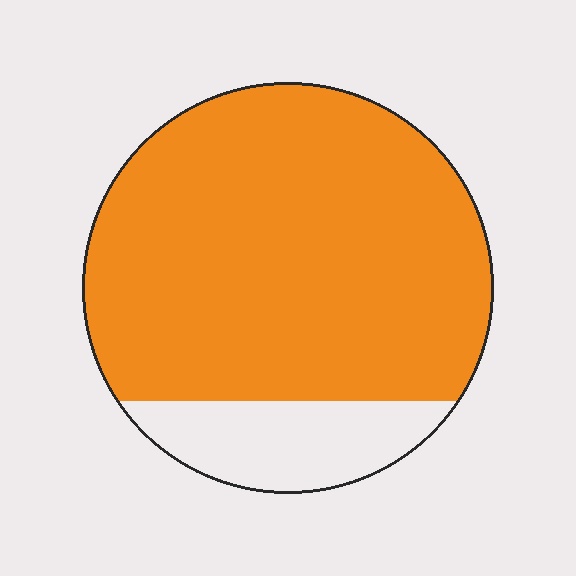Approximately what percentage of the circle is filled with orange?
Approximately 85%.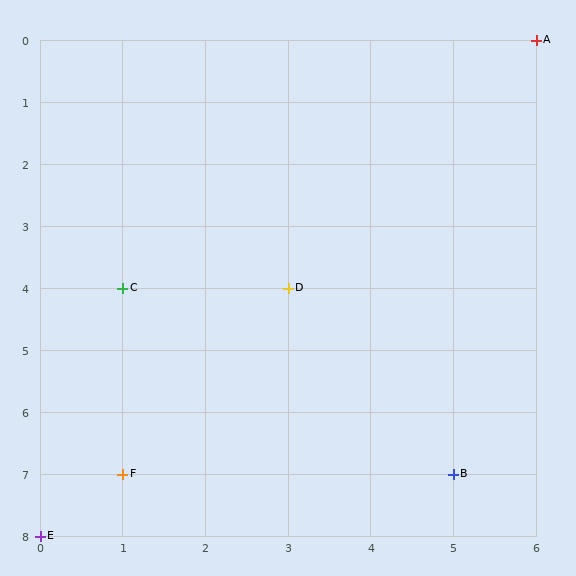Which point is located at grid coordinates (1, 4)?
Point C is at (1, 4).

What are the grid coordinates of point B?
Point B is at grid coordinates (5, 7).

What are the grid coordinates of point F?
Point F is at grid coordinates (1, 7).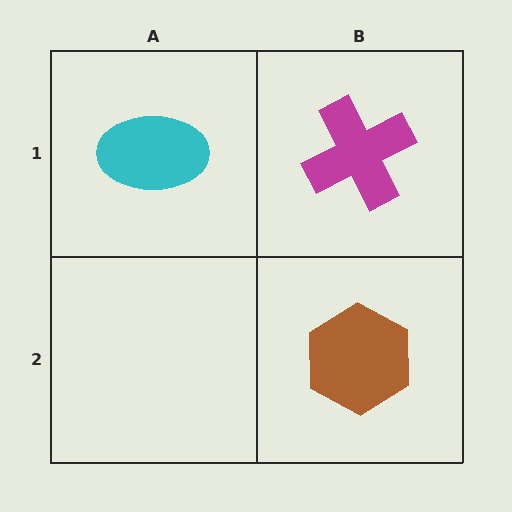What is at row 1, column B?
A magenta cross.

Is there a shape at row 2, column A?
No, that cell is empty.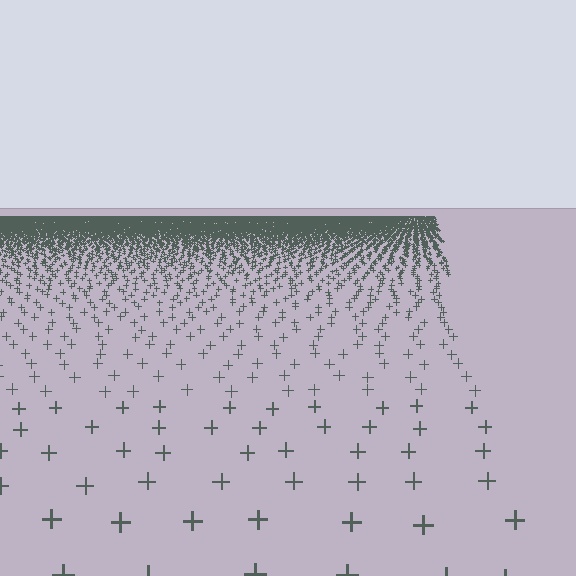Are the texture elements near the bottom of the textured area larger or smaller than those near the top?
Larger. Near the bottom, elements are closer to the viewer and appear at a bigger on-screen size.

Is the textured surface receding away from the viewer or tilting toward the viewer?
The surface is receding away from the viewer. Texture elements get smaller and denser toward the top.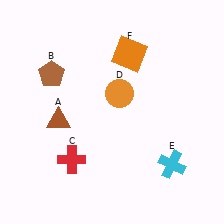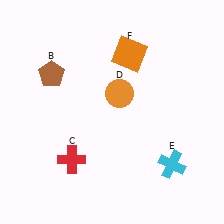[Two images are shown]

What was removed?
The brown triangle (A) was removed in Image 2.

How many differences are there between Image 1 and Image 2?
There is 1 difference between the two images.